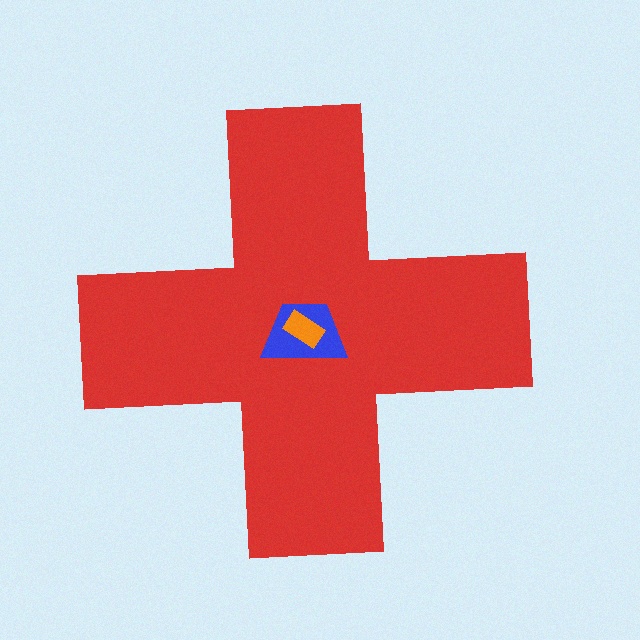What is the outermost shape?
The red cross.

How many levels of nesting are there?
3.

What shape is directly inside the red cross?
The blue trapezoid.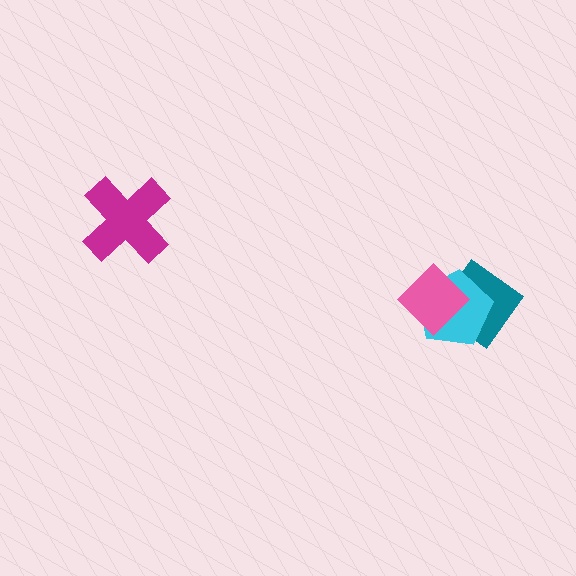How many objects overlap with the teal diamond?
2 objects overlap with the teal diamond.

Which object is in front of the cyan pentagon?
The pink diamond is in front of the cyan pentagon.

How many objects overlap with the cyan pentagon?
2 objects overlap with the cyan pentagon.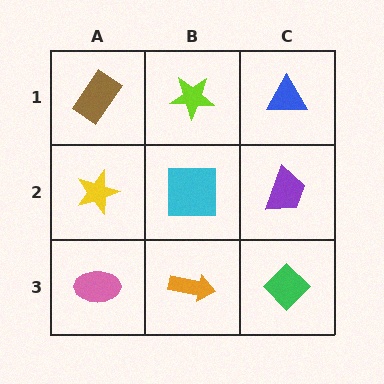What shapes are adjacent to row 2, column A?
A brown rectangle (row 1, column A), a pink ellipse (row 3, column A), a cyan square (row 2, column B).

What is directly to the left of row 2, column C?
A cyan square.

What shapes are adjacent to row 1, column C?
A purple trapezoid (row 2, column C), a lime star (row 1, column B).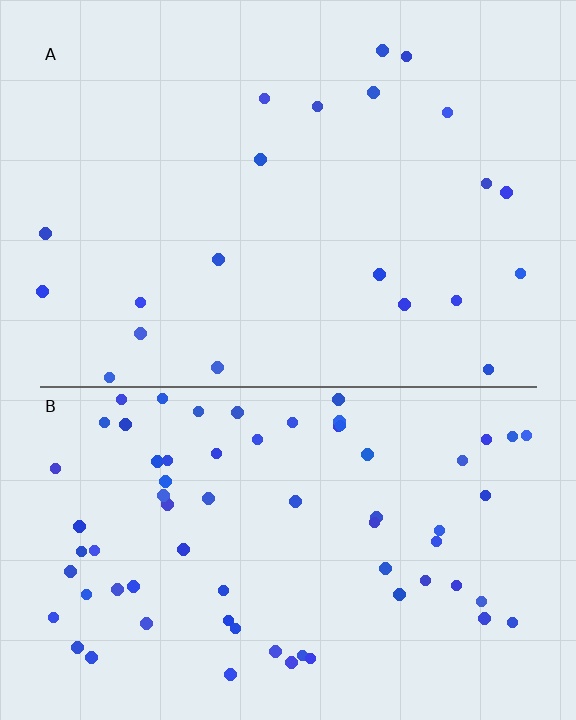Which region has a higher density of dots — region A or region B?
B (the bottom).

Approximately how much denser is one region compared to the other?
Approximately 3.3× — region B over region A.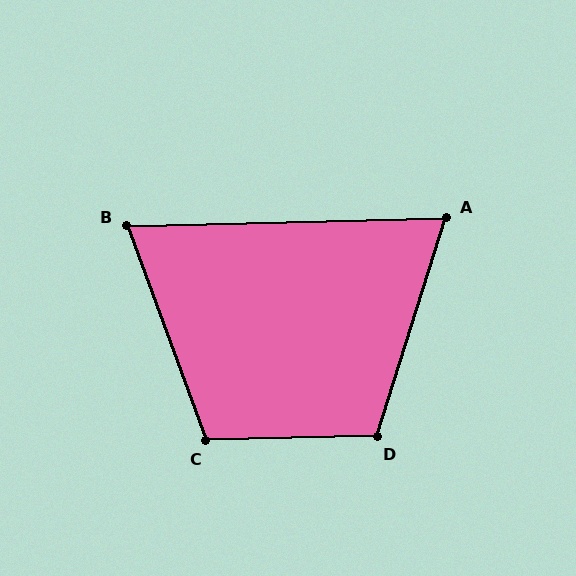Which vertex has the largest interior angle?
C, at approximately 109 degrees.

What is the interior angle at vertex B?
Approximately 71 degrees (acute).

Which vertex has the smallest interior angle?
A, at approximately 71 degrees.